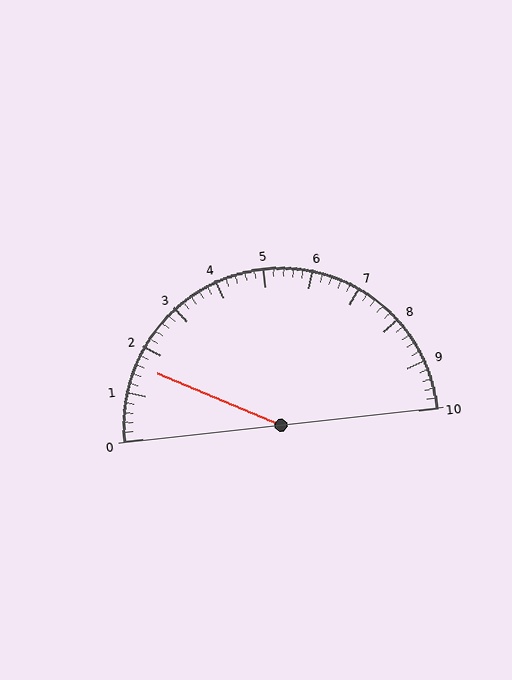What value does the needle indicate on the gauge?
The needle indicates approximately 1.6.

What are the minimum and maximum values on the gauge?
The gauge ranges from 0 to 10.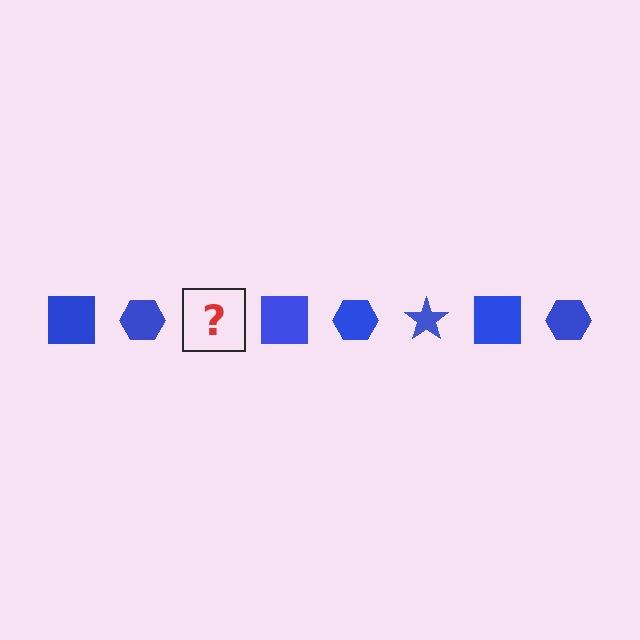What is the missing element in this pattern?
The missing element is a blue star.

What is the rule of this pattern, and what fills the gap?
The rule is that the pattern cycles through square, hexagon, star shapes in blue. The gap should be filled with a blue star.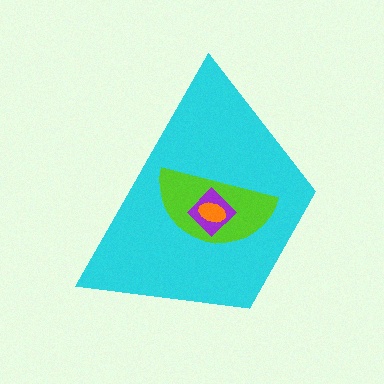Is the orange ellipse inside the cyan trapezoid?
Yes.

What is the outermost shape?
The cyan trapezoid.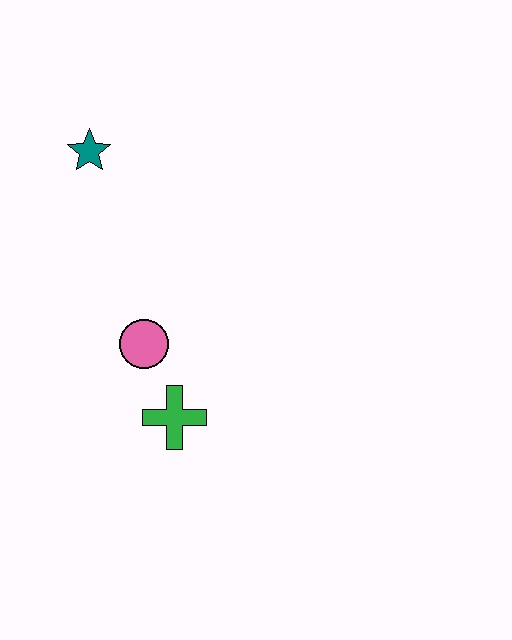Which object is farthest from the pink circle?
The teal star is farthest from the pink circle.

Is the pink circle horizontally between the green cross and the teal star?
Yes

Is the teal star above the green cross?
Yes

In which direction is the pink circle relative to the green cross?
The pink circle is above the green cross.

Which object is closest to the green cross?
The pink circle is closest to the green cross.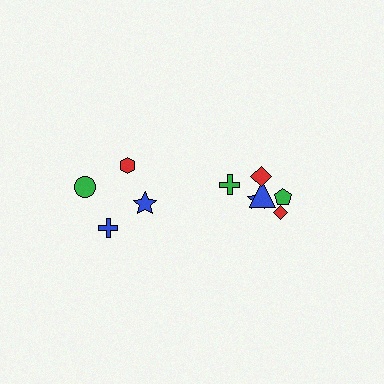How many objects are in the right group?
There are 6 objects.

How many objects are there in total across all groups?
There are 10 objects.